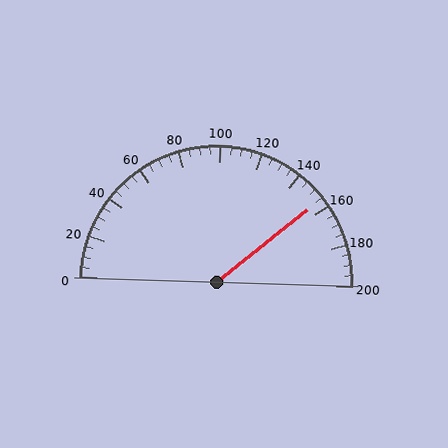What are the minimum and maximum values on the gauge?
The gauge ranges from 0 to 200.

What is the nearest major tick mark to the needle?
The nearest major tick mark is 160.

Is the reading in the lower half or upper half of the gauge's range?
The reading is in the upper half of the range (0 to 200).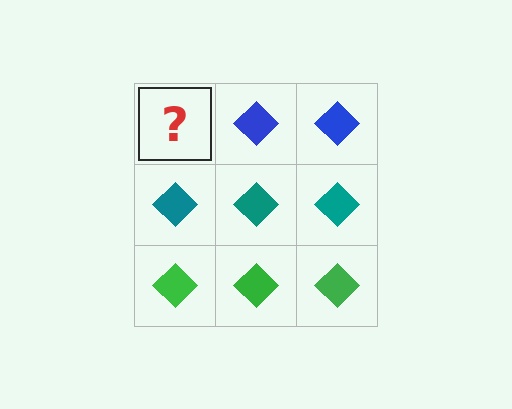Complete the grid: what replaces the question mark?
The question mark should be replaced with a blue diamond.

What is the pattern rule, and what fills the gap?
The rule is that each row has a consistent color. The gap should be filled with a blue diamond.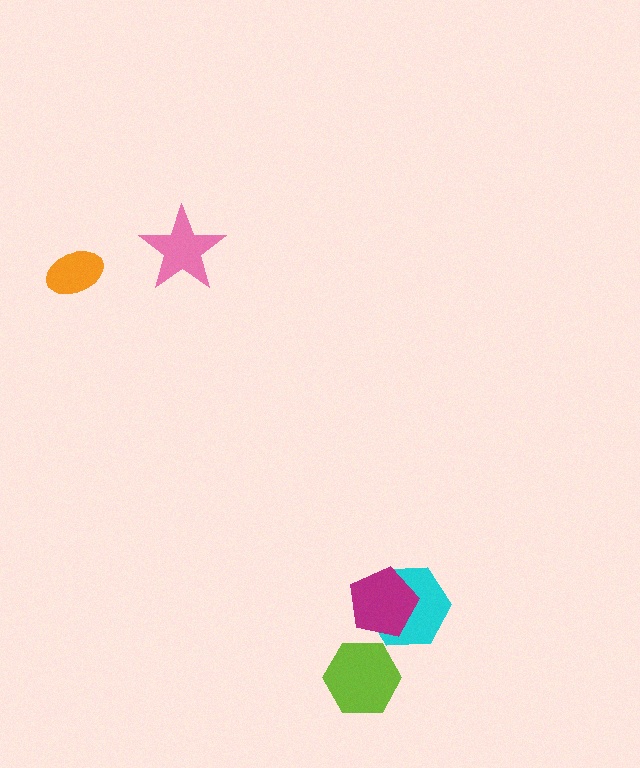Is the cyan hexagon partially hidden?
Yes, it is partially covered by another shape.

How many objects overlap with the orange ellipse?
0 objects overlap with the orange ellipse.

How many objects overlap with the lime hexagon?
0 objects overlap with the lime hexagon.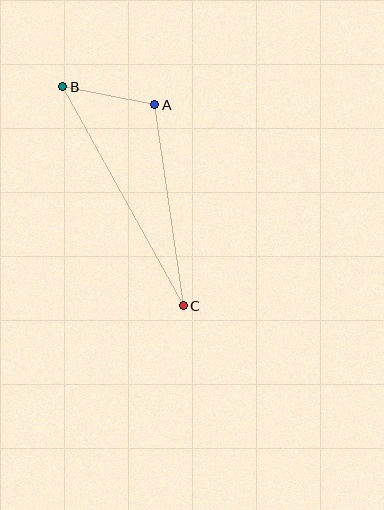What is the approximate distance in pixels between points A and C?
The distance between A and C is approximately 203 pixels.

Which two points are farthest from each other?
Points B and C are farthest from each other.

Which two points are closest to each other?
Points A and B are closest to each other.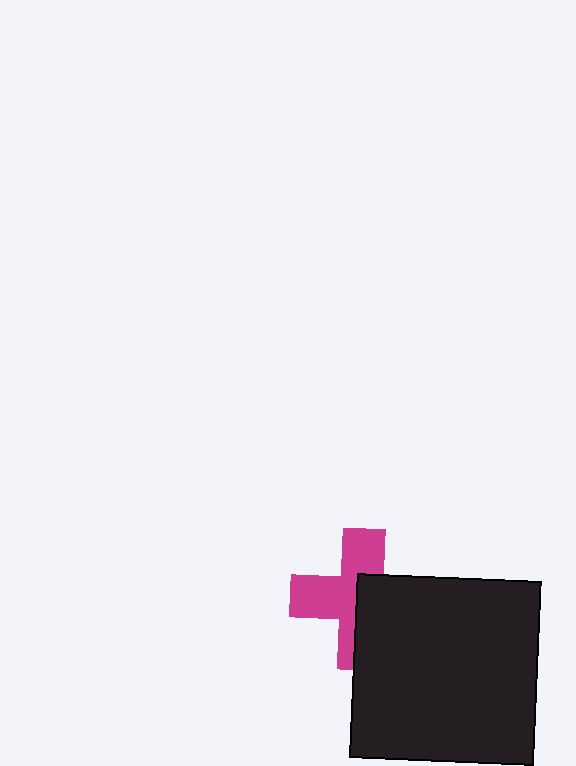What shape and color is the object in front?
The object in front is a black square.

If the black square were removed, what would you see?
You would see the complete magenta cross.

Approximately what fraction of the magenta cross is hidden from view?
Roughly 46% of the magenta cross is hidden behind the black square.